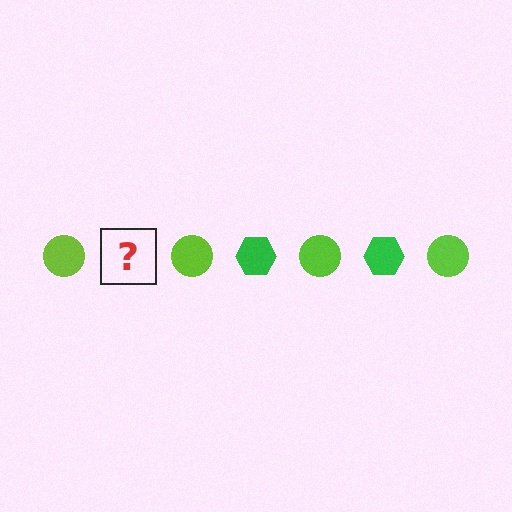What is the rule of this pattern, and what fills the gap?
The rule is that the pattern alternates between lime circle and green hexagon. The gap should be filled with a green hexagon.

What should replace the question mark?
The question mark should be replaced with a green hexagon.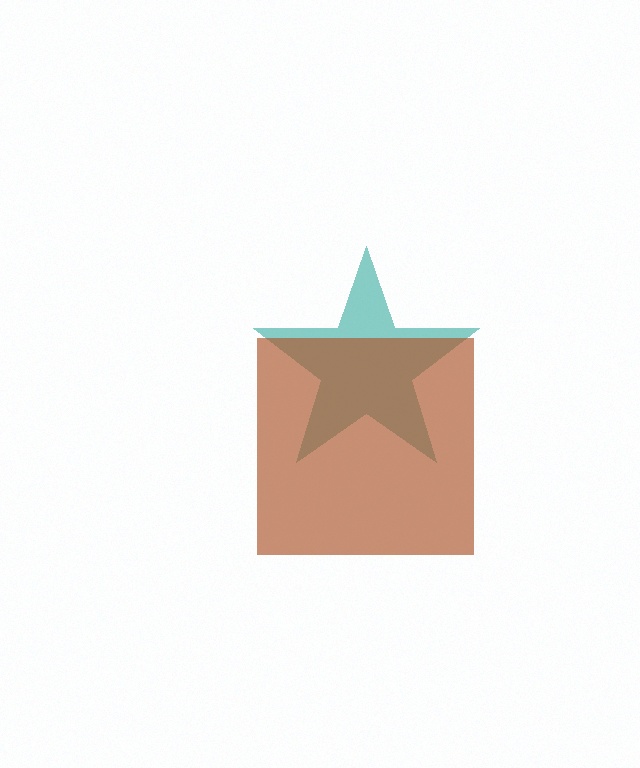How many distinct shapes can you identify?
There are 2 distinct shapes: a teal star, a brown square.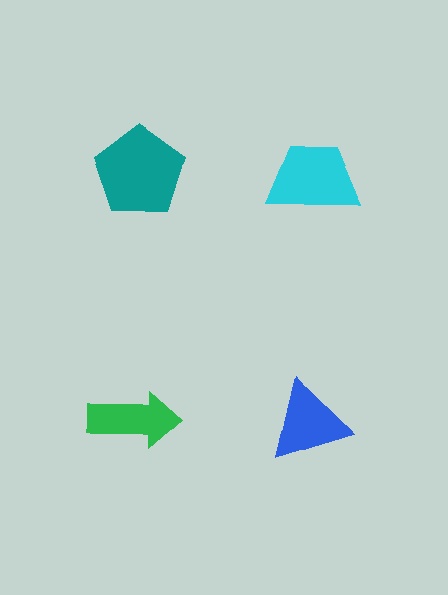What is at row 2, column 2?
A blue triangle.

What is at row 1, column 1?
A teal pentagon.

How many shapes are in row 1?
2 shapes.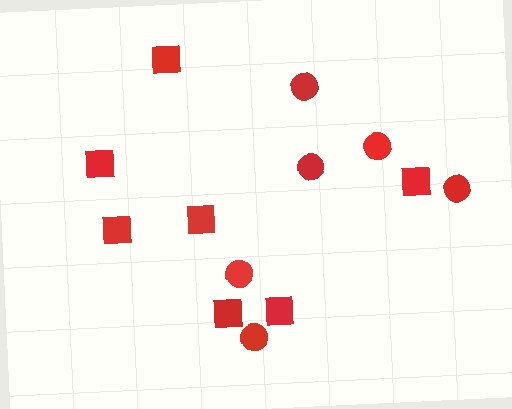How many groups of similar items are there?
There are 2 groups: one group of squares (7) and one group of circles (6).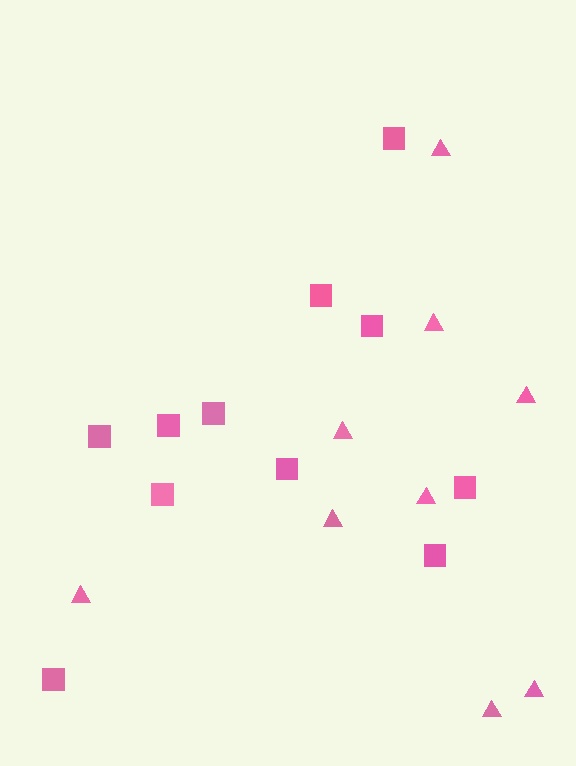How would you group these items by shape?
There are 2 groups: one group of triangles (9) and one group of squares (11).